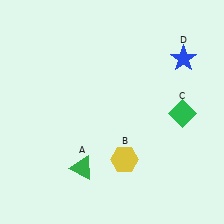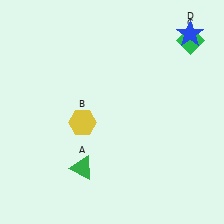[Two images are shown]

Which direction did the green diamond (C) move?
The green diamond (C) moved up.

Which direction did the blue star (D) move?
The blue star (D) moved up.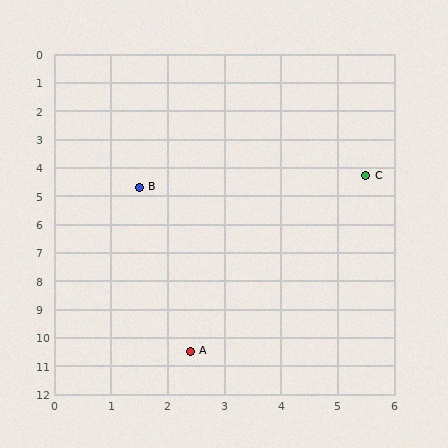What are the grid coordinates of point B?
Point B is at approximately (1.5, 4.7).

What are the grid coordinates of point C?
Point C is at approximately (5.5, 4.3).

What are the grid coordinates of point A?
Point A is at approximately (2.4, 10.5).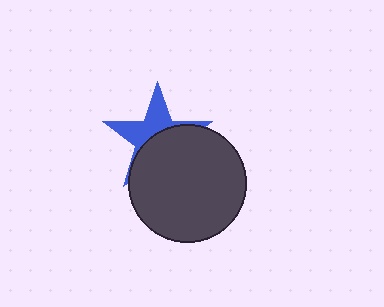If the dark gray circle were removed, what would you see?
You would see the complete blue star.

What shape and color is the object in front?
The object in front is a dark gray circle.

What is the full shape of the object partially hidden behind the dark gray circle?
The partially hidden object is a blue star.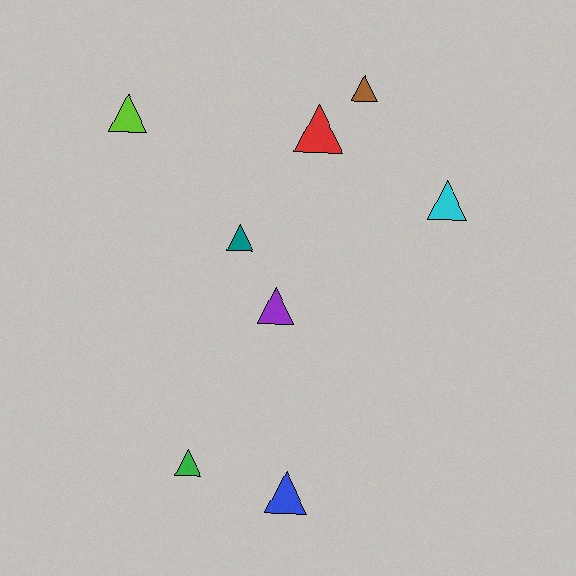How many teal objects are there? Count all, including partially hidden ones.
There is 1 teal object.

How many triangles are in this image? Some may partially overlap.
There are 8 triangles.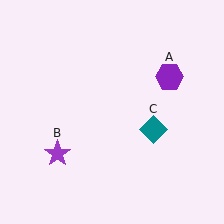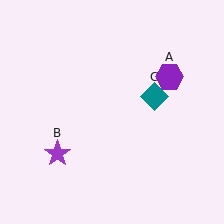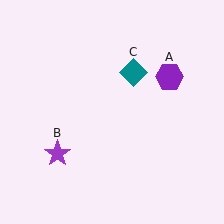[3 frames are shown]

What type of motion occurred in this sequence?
The teal diamond (object C) rotated counterclockwise around the center of the scene.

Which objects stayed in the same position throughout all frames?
Purple hexagon (object A) and purple star (object B) remained stationary.